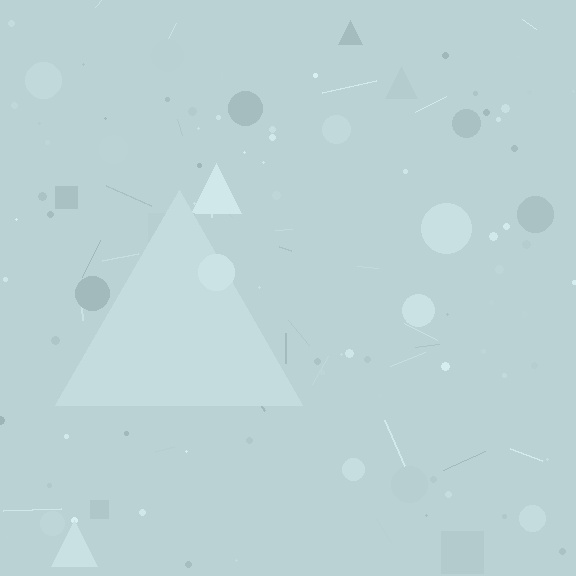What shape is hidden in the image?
A triangle is hidden in the image.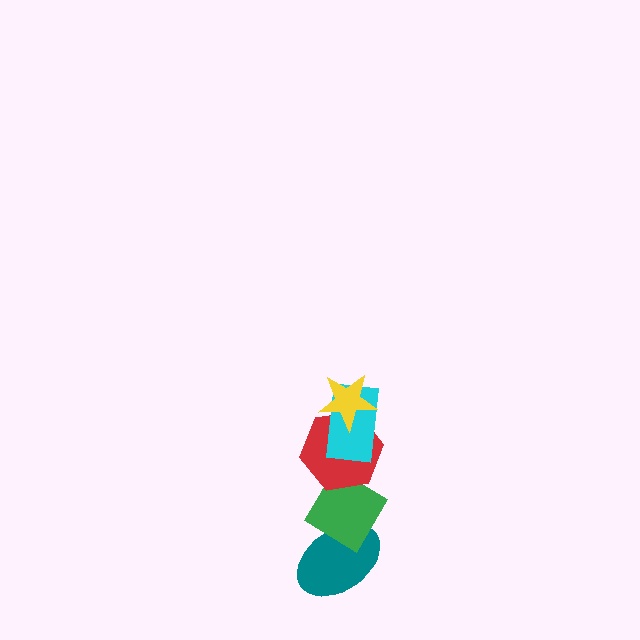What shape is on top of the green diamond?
The red hexagon is on top of the green diamond.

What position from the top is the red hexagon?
The red hexagon is 3rd from the top.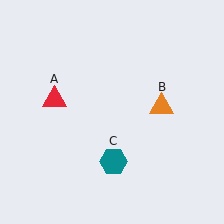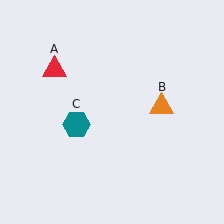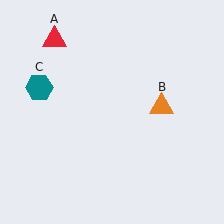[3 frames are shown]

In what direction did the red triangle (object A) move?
The red triangle (object A) moved up.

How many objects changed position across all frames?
2 objects changed position: red triangle (object A), teal hexagon (object C).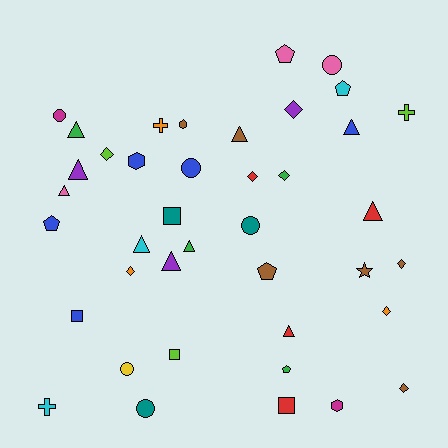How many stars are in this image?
There is 1 star.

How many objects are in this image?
There are 40 objects.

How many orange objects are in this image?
There are 3 orange objects.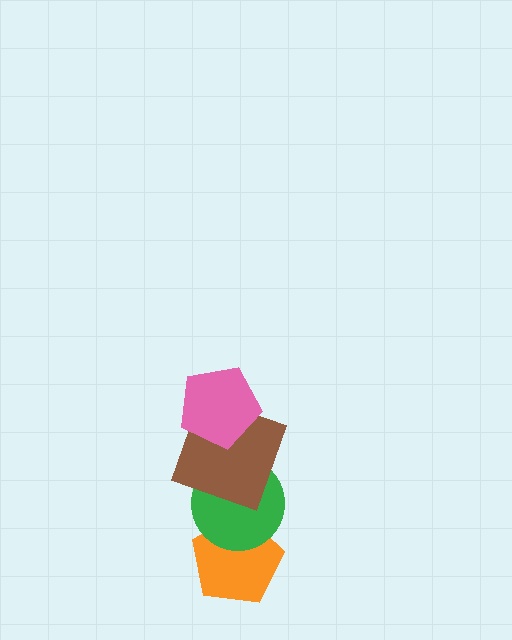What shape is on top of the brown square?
The pink pentagon is on top of the brown square.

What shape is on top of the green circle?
The brown square is on top of the green circle.